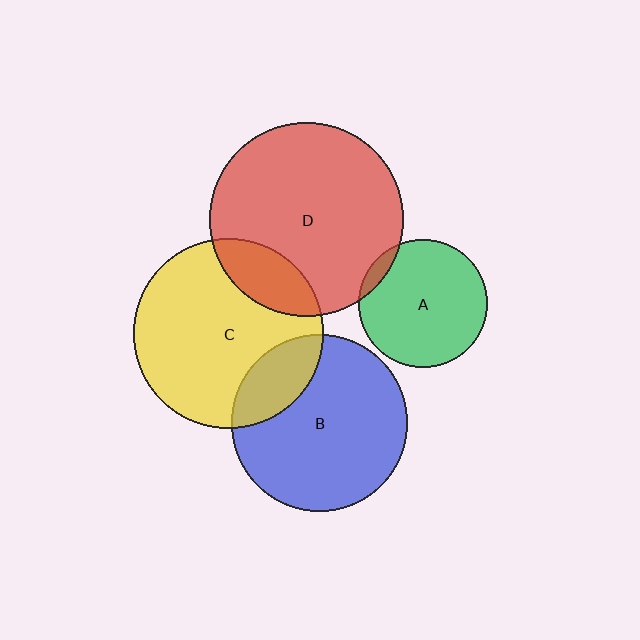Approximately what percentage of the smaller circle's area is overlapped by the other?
Approximately 5%.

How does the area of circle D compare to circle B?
Approximately 1.2 times.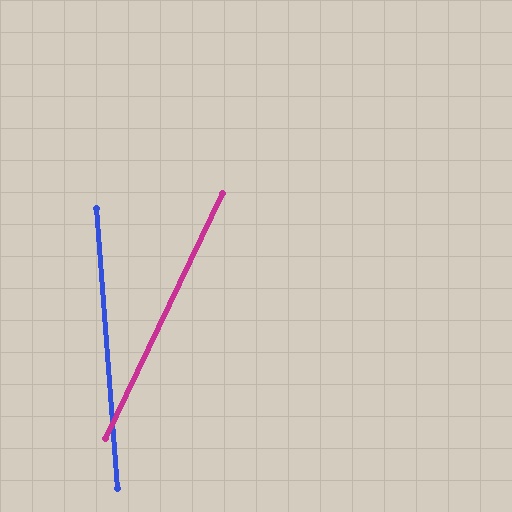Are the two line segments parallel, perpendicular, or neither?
Neither parallel nor perpendicular — they differ by about 30°.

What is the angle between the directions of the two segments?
Approximately 30 degrees.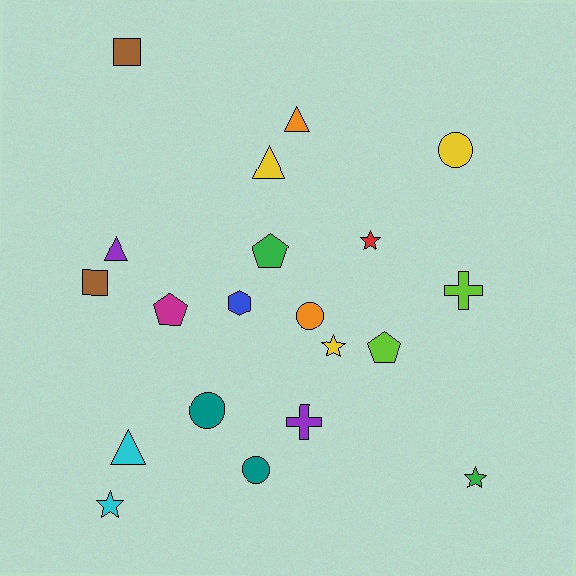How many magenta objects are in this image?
There is 1 magenta object.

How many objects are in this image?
There are 20 objects.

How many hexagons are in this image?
There is 1 hexagon.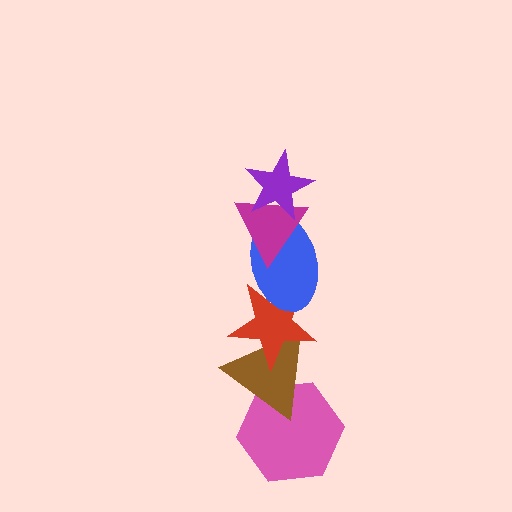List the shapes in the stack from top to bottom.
From top to bottom: the purple star, the magenta triangle, the blue ellipse, the red star, the brown triangle, the pink hexagon.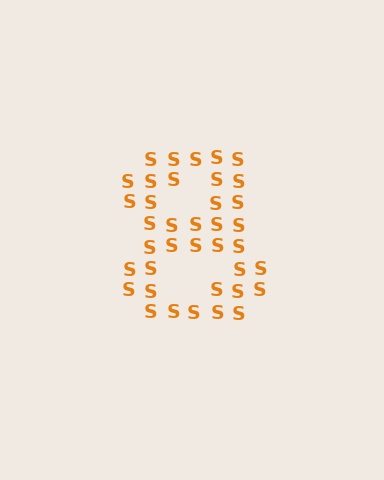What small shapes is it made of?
It is made of small letter S's.